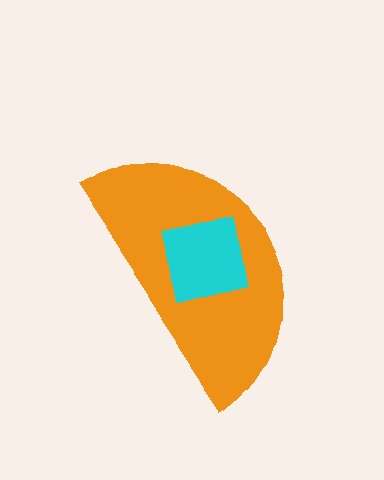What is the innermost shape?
The cyan square.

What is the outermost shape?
The orange semicircle.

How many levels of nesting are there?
2.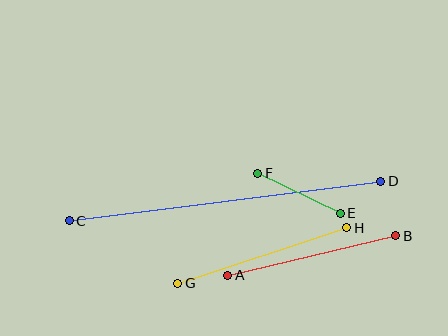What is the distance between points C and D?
The distance is approximately 314 pixels.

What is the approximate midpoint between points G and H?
The midpoint is at approximately (262, 256) pixels.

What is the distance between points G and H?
The distance is approximately 178 pixels.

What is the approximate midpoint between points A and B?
The midpoint is at approximately (312, 256) pixels.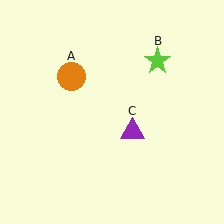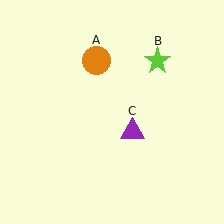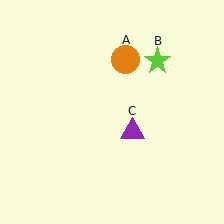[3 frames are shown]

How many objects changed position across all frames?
1 object changed position: orange circle (object A).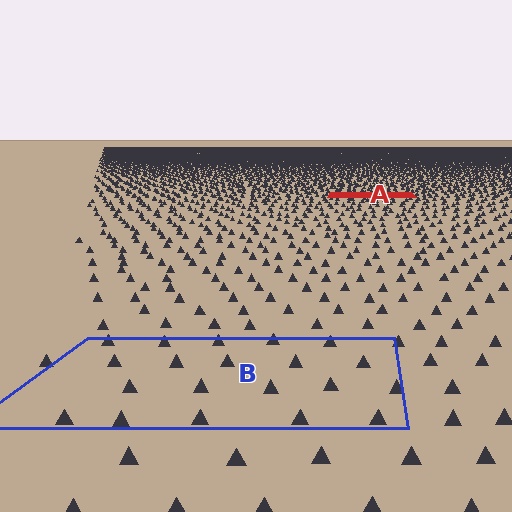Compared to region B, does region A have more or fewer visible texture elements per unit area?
Region A has more texture elements per unit area — they are packed more densely because it is farther away.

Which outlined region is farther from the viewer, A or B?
Region A is farther from the viewer — the texture elements inside it appear smaller and more densely packed.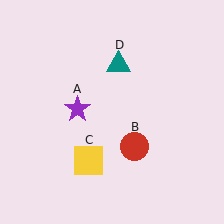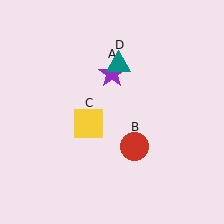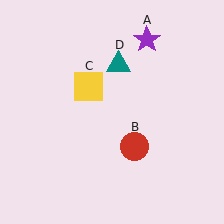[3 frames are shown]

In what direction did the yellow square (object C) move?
The yellow square (object C) moved up.